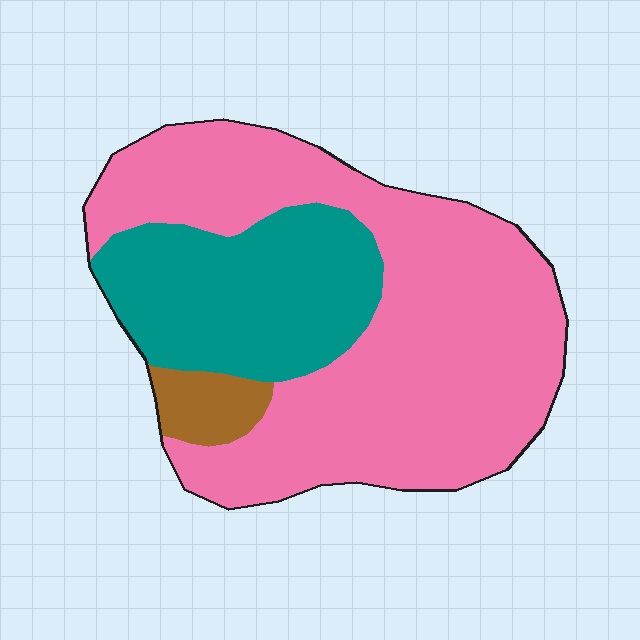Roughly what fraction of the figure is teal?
Teal takes up about one quarter (1/4) of the figure.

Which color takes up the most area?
Pink, at roughly 65%.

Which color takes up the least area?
Brown, at roughly 5%.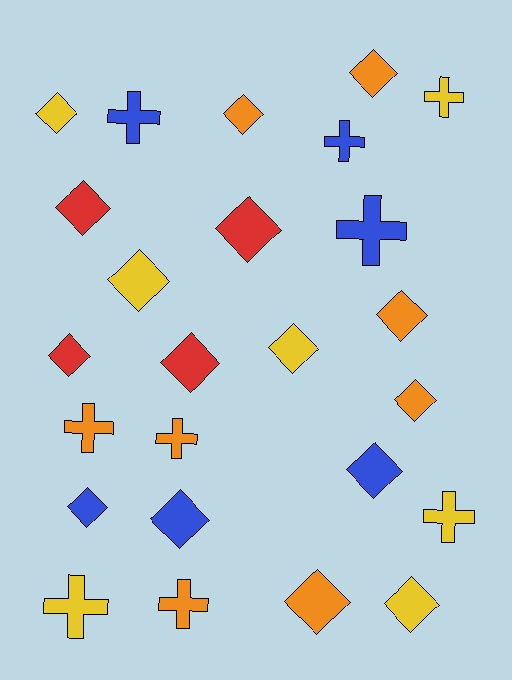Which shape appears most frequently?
Diamond, with 16 objects.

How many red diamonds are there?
There are 4 red diamonds.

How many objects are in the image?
There are 25 objects.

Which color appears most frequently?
Orange, with 8 objects.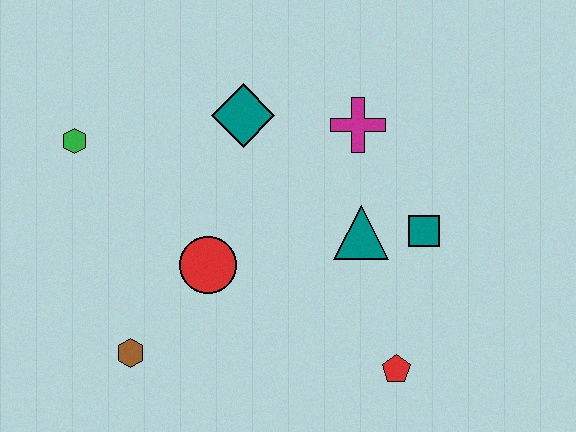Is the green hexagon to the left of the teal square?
Yes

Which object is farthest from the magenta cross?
The brown hexagon is farthest from the magenta cross.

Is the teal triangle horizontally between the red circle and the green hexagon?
No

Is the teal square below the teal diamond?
Yes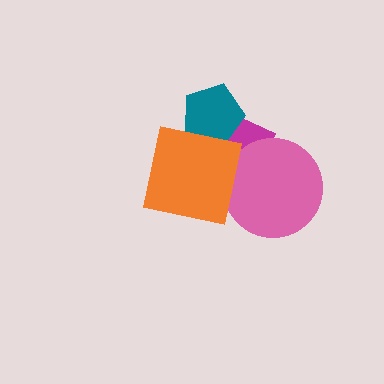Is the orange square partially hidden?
No, no other shape covers it.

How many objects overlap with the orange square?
2 objects overlap with the orange square.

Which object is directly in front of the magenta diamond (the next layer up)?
The teal pentagon is directly in front of the magenta diamond.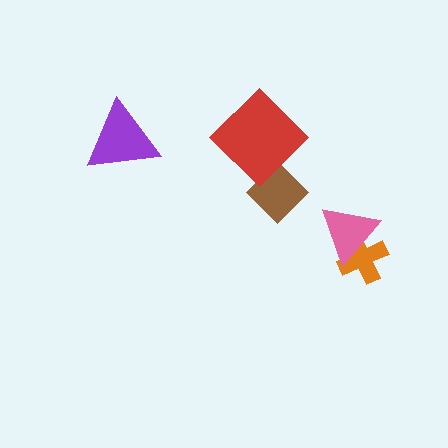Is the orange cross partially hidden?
Yes, it is partially covered by another shape.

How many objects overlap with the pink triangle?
1 object overlaps with the pink triangle.